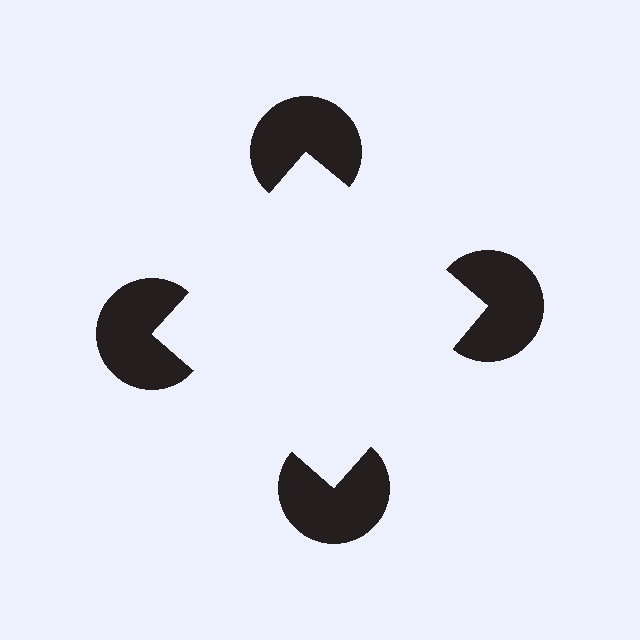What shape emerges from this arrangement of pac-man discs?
An illusory square — its edges are inferred from the aligned wedge cuts in the pac-man discs, not physically drawn.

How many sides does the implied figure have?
4 sides.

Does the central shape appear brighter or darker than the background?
It typically appears slightly brighter than the background, even though no actual brightness change is drawn.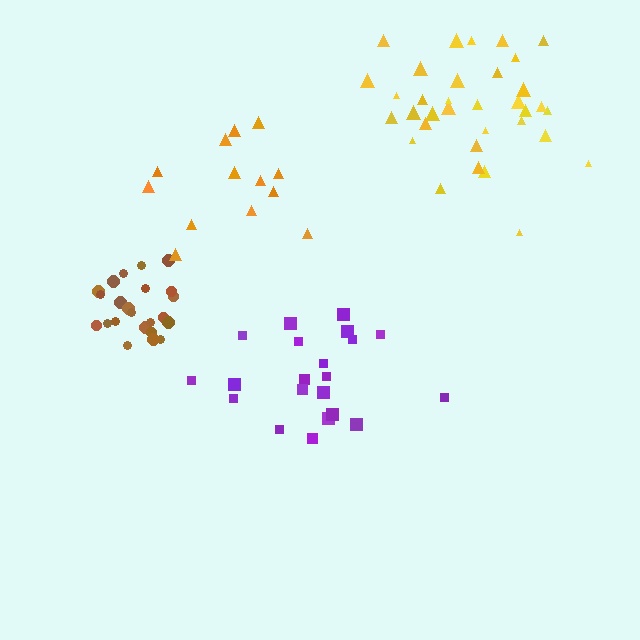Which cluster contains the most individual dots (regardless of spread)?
Yellow (34).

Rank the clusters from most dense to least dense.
brown, yellow, purple, orange.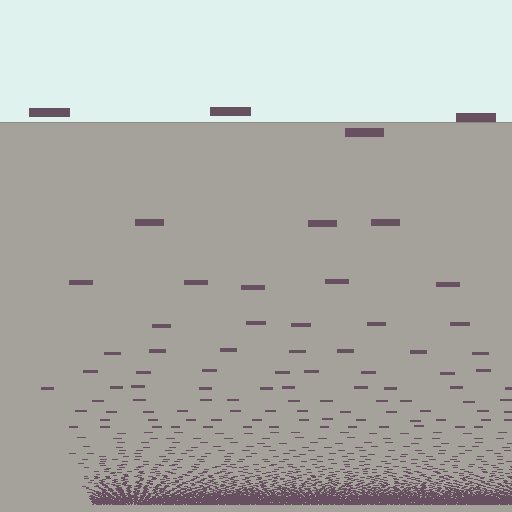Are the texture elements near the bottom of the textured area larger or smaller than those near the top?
Smaller. The gradient is inverted — elements near the bottom are smaller and denser.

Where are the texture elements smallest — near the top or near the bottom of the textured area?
Near the bottom.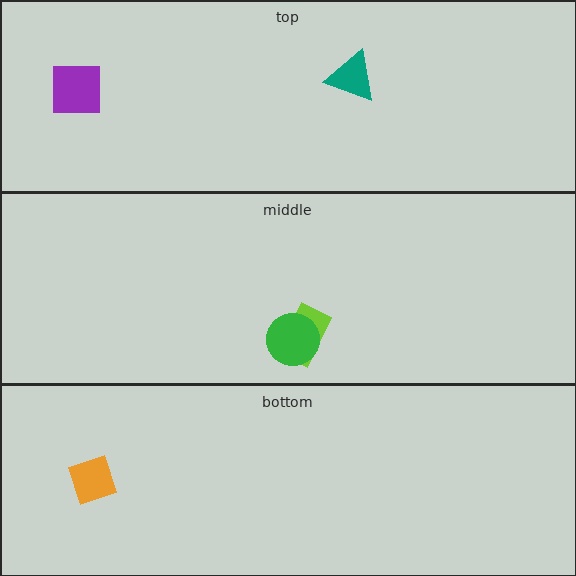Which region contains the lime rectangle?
The middle region.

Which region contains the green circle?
The middle region.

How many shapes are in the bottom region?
1.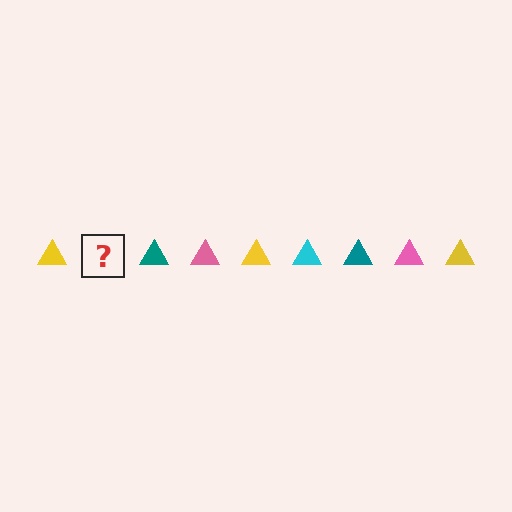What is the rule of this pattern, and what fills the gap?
The rule is that the pattern cycles through yellow, cyan, teal, pink triangles. The gap should be filled with a cyan triangle.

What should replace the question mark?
The question mark should be replaced with a cyan triangle.